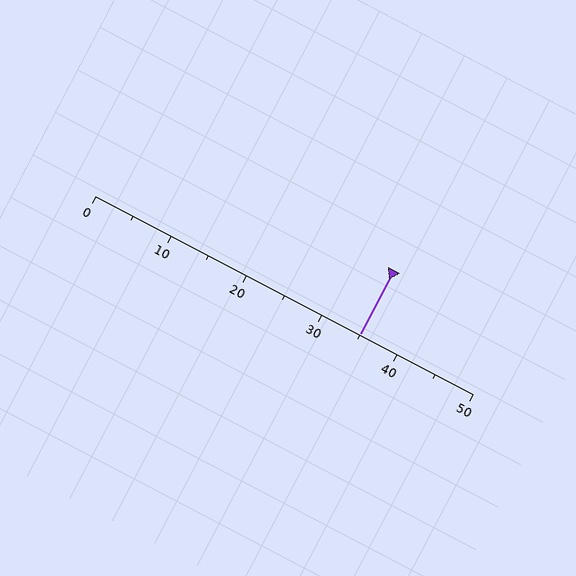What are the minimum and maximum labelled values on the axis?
The axis runs from 0 to 50.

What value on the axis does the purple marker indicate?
The marker indicates approximately 35.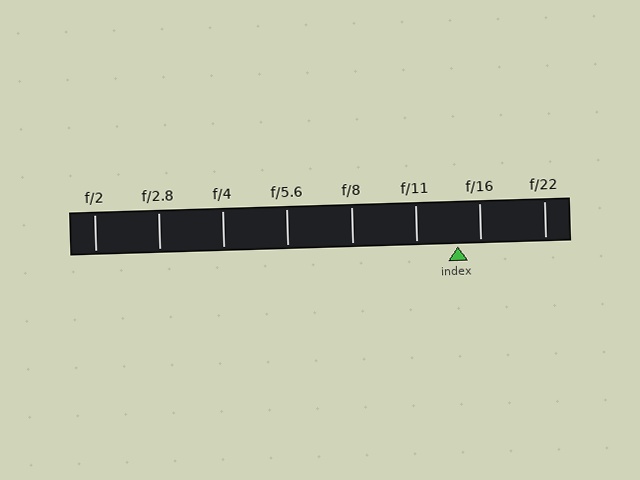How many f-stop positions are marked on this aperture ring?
There are 8 f-stop positions marked.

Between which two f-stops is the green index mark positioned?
The index mark is between f/11 and f/16.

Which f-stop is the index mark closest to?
The index mark is closest to f/16.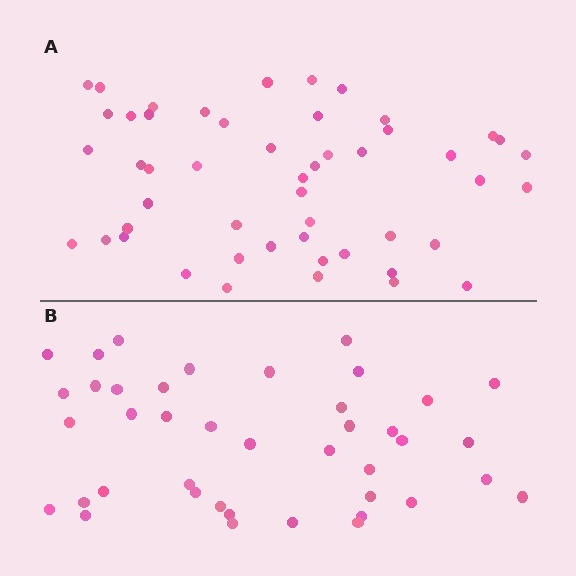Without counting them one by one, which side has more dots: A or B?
Region A (the top region) has more dots.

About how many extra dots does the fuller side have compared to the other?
Region A has roughly 8 or so more dots than region B.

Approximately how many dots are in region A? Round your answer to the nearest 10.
About 50 dots.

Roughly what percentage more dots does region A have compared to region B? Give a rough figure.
About 20% more.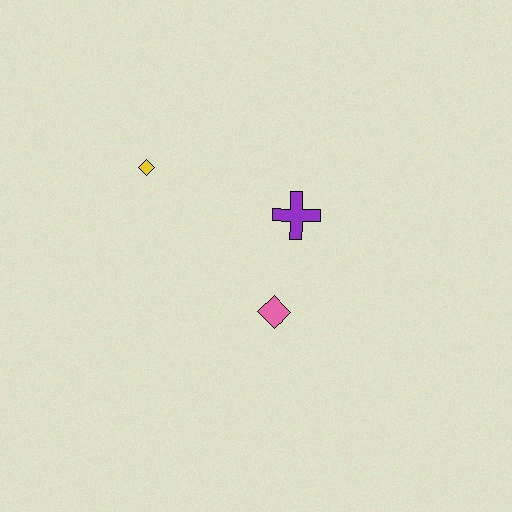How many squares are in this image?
There are no squares.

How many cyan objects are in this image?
There are no cyan objects.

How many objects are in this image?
There are 3 objects.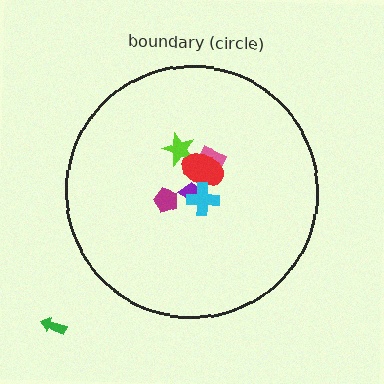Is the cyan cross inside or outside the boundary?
Inside.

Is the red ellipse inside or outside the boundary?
Inside.